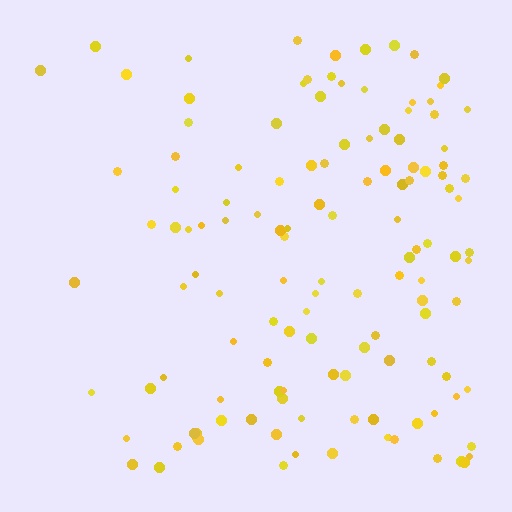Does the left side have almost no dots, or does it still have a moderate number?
Still a moderate number, just noticeably fewer than the right.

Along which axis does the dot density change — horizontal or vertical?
Horizontal.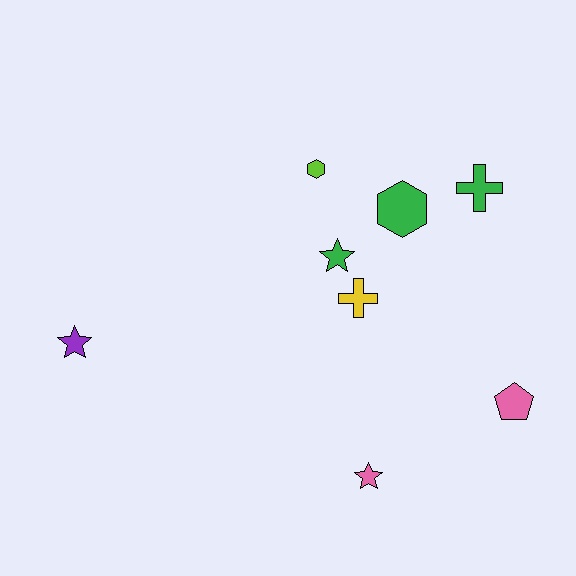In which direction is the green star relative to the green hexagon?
The green star is to the left of the green hexagon.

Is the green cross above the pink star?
Yes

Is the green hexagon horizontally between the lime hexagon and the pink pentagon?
Yes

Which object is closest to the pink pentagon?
The pink star is closest to the pink pentagon.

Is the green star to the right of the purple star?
Yes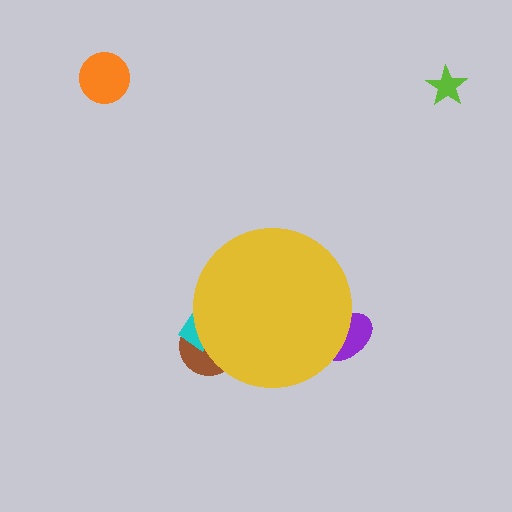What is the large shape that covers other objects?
A yellow circle.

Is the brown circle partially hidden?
Yes, the brown circle is partially hidden behind the yellow circle.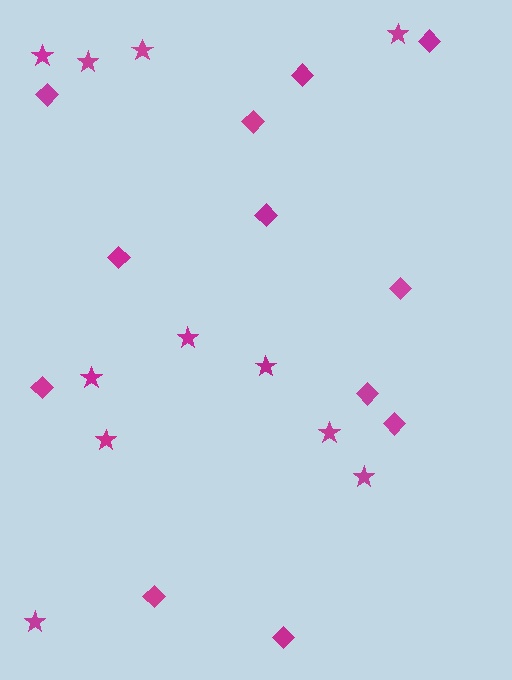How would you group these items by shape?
There are 2 groups: one group of stars (11) and one group of diamonds (12).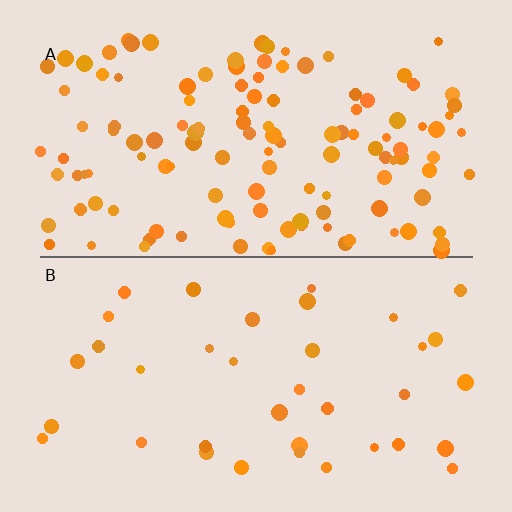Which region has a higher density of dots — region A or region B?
A (the top).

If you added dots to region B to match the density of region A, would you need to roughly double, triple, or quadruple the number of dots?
Approximately triple.